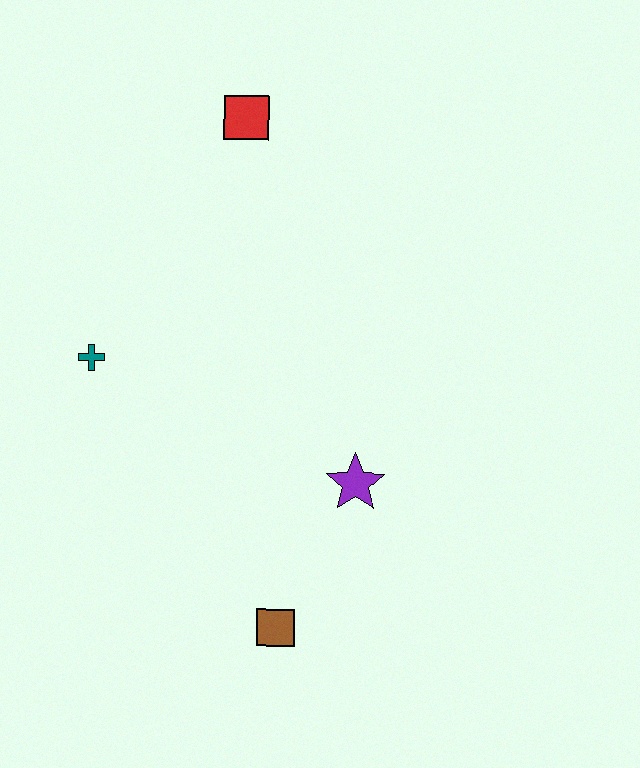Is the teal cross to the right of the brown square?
No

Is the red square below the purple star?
No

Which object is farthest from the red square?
The brown square is farthest from the red square.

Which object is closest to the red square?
The teal cross is closest to the red square.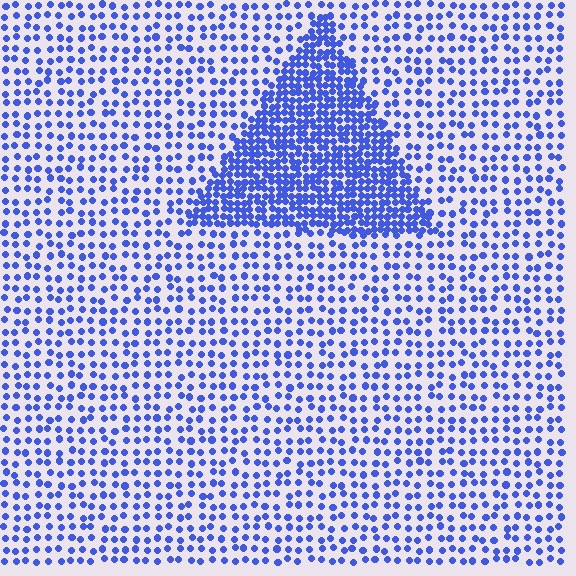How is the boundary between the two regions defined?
The boundary is defined by a change in element density (approximately 2.5x ratio). All elements are the same color, size, and shape.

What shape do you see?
I see a triangle.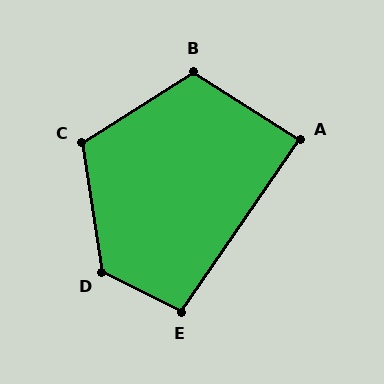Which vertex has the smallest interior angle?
A, at approximately 88 degrees.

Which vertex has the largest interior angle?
D, at approximately 125 degrees.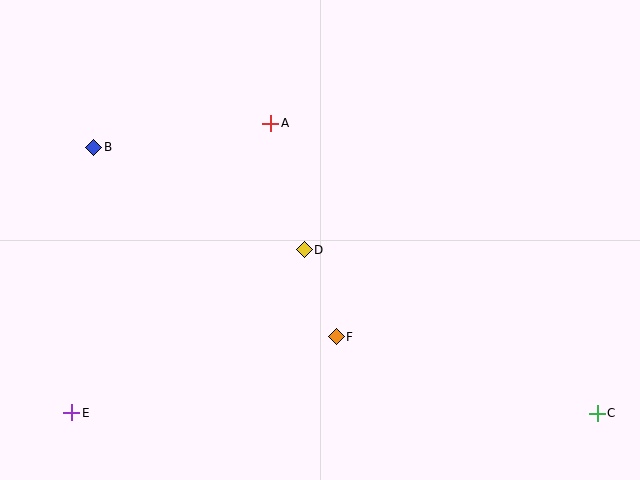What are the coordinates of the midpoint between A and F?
The midpoint between A and F is at (303, 230).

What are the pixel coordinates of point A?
Point A is at (271, 123).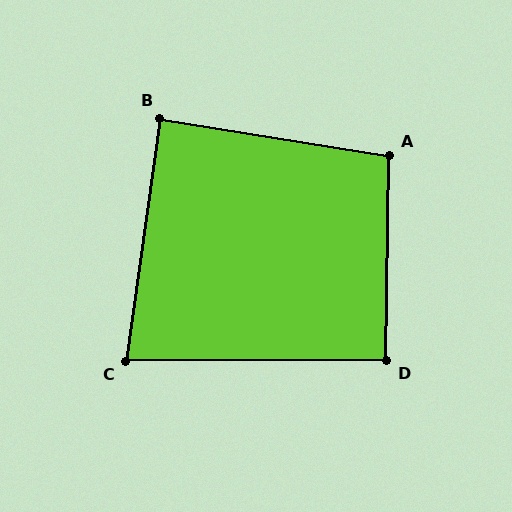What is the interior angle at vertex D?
Approximately 91 degrees (approximately right).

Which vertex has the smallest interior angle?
C, at approximately 82 degrees.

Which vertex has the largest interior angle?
A, at approximately 98 degrees.